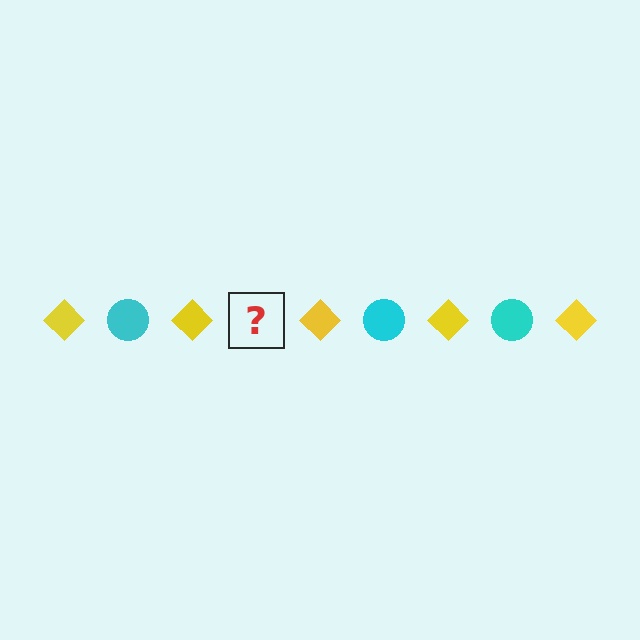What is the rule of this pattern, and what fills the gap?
The rule is that the pattern alternates between yellow diamond and cyan circle. The gap should be filled with a cyan circle.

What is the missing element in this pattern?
The missing element is a cyan circle.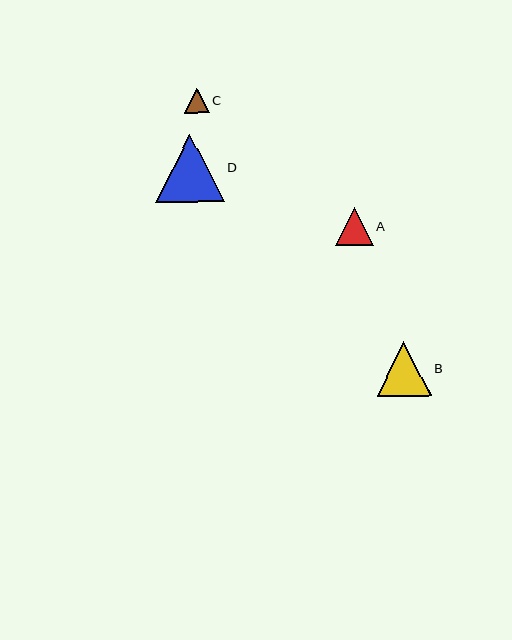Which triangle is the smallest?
Triangle C is the smallest with a size of approximately 25 pixels.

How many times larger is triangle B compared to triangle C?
Triangle B is approximately 2.2 times the size of triangle C.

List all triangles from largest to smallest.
From largest to smallest: D, B, A, C.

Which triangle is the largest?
Triangle D is the largest with a size of approximately 68 pixels.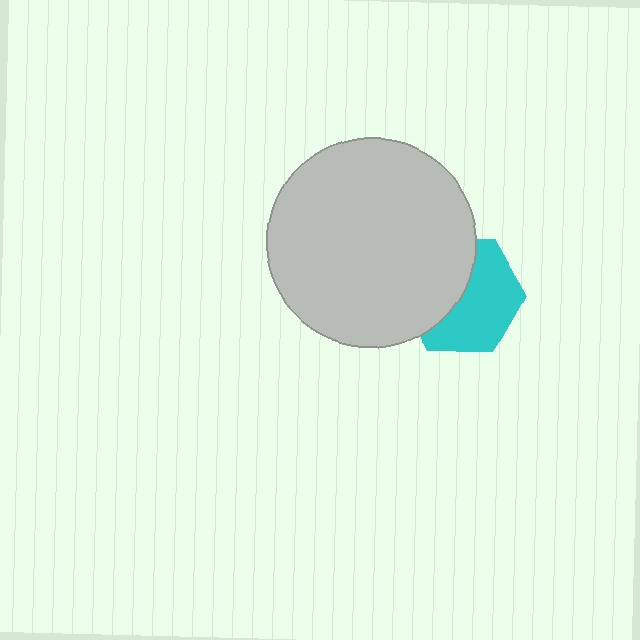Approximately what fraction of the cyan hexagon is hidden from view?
Roughly 45% of the cyan hexagon is hidden behind the light gray circle.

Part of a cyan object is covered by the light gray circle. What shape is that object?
It is a hexagon.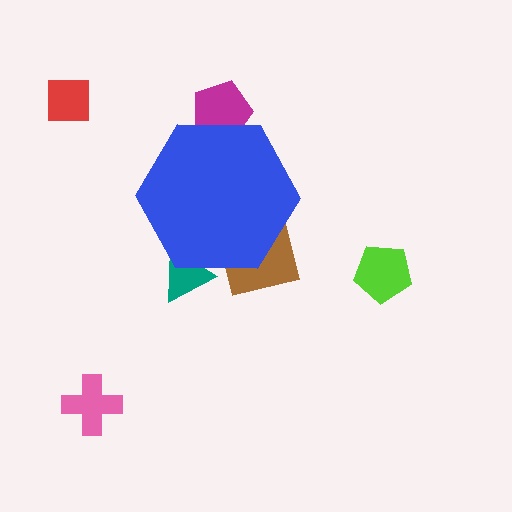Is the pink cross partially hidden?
No, the pink cross is fully visible.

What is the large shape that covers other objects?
A blue hexagon.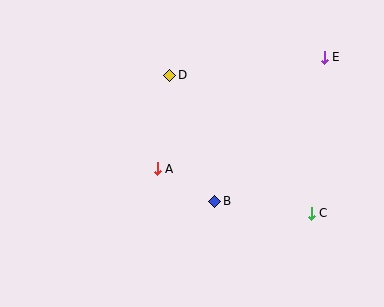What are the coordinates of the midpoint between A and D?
The midpoint between A and D is at (163, 122).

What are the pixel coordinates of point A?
Point A is at (157, 169).